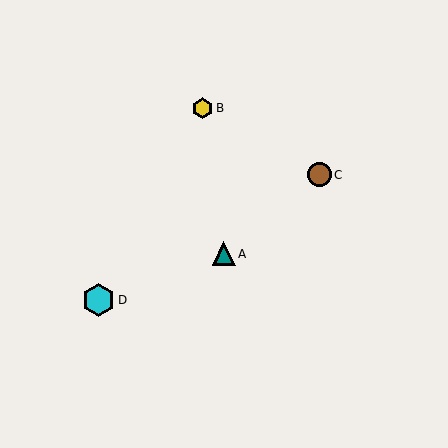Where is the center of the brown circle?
The center of the brown circle is at (319, 175).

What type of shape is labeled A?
Shape A is a teal triangle.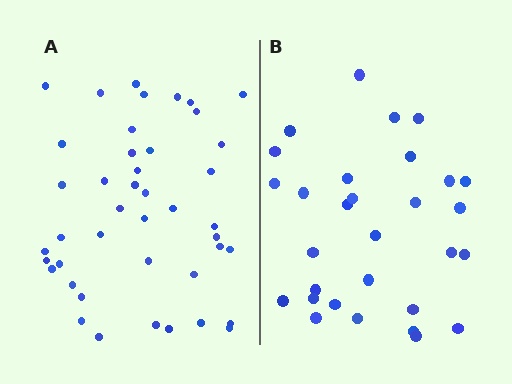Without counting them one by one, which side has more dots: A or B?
Region A (the left region) has more dots.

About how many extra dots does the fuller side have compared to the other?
Region A has approximately 15 more dots than region B.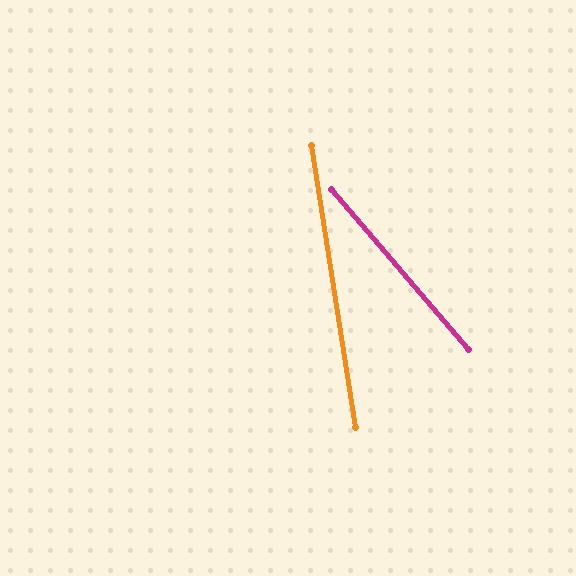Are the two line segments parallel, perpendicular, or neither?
Neither parallel nor perpendicular — they differ by about 32°.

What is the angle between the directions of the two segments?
Approximately 32 degrees.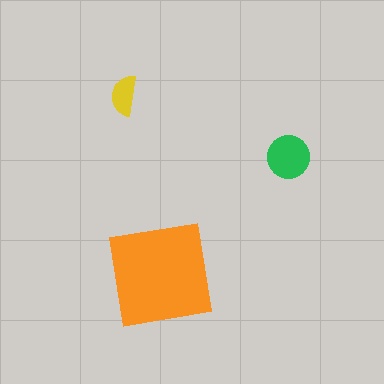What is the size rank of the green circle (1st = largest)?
2nd.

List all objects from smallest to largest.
The yellow semicircle, the green circle, the orange square.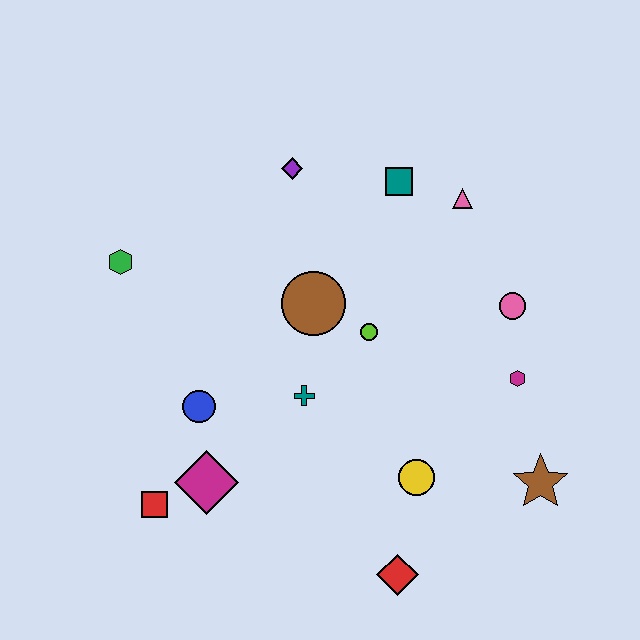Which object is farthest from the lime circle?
The red square is farthest from the lime circle.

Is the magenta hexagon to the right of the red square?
Yes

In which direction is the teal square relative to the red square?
The teal square is above the red square.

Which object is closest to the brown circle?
The lime circle is closest to the brown circle.